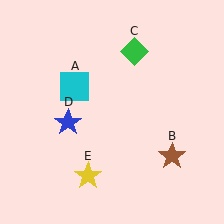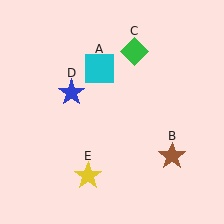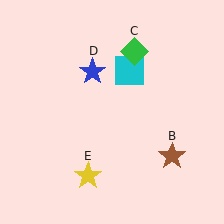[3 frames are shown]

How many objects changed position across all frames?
2 objects changed position: cyan square (object A), blue star (object D).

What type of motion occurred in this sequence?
The cyan square (object A), blue star (object D) rotated clockwise around the center of the scene.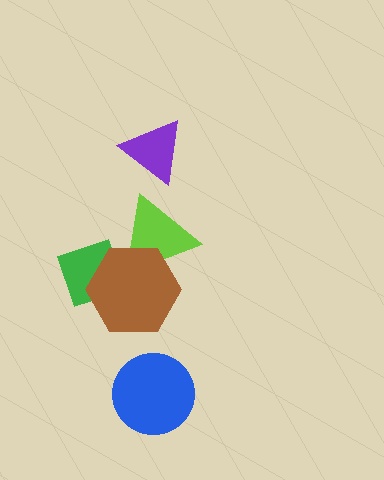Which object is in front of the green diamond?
The brown hexagon is in front of the green diamond.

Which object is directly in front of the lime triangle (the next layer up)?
The green diamond is directly in front of the lime triangle.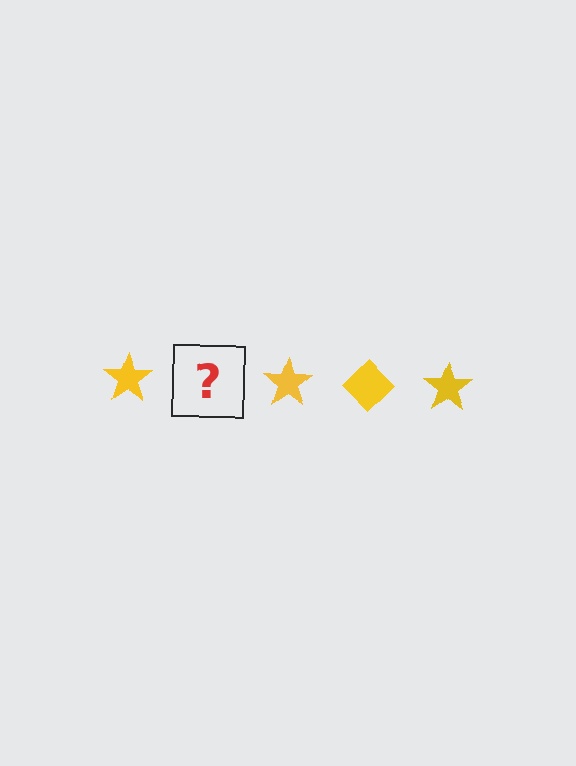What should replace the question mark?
The question mark should be replaced with a yellow diamond.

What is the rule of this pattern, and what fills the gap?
The rule is that the pattern cycles through star, diamond shapes in yellow. The gap should be filled with a yellow diamond.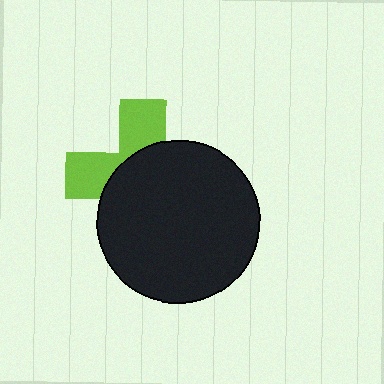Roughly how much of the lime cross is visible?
A small part of it is visible (roughly 37%).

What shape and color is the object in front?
The object in front is a black circle.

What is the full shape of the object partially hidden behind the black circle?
The partially hidden object is a lime cross.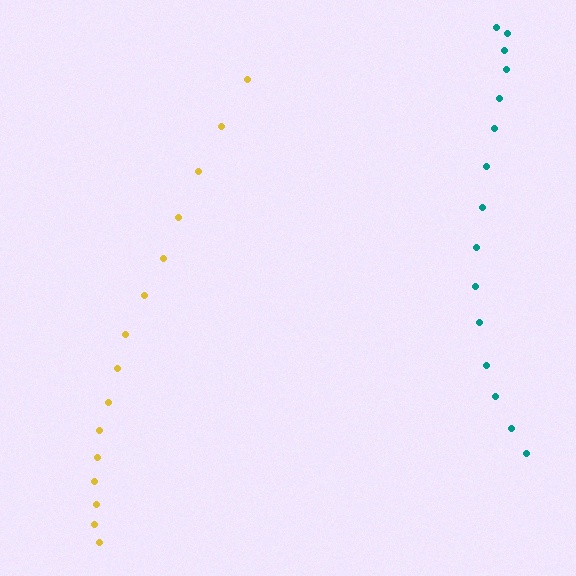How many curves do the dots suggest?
There are 2 distinct paths.